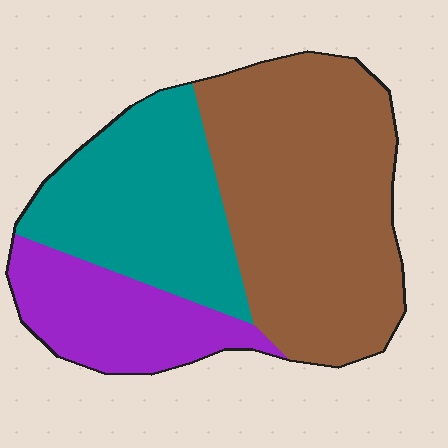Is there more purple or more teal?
Teal.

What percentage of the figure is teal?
Teal covers 30% of the figure.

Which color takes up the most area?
Brown, at roughly 50%.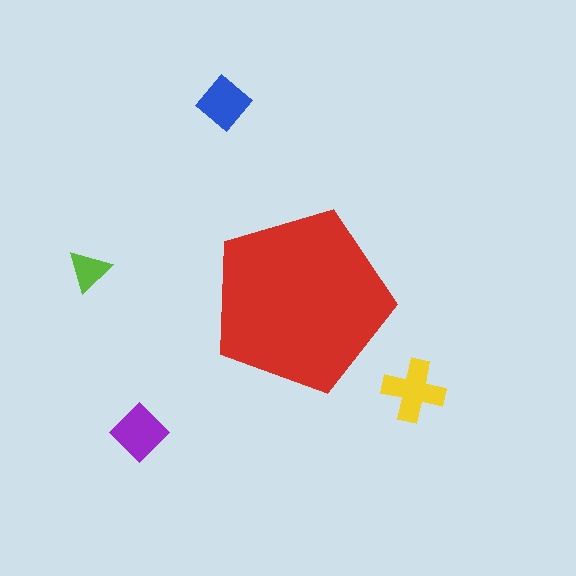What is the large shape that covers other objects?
A red pentagon.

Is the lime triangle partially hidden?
No, the lime triangle is fully visible.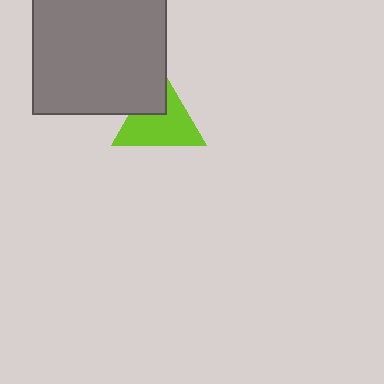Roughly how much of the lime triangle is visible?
Most of it is visible (roughly 70%).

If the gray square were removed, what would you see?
You would see the complete lime triangle.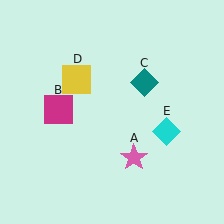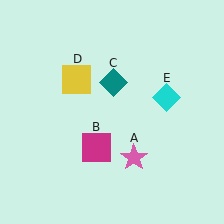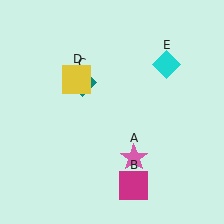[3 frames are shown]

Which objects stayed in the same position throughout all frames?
Pink star (object A) and yellow square (object D) remained stationary.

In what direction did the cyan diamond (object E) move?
The cyan diamond (object E) moved up.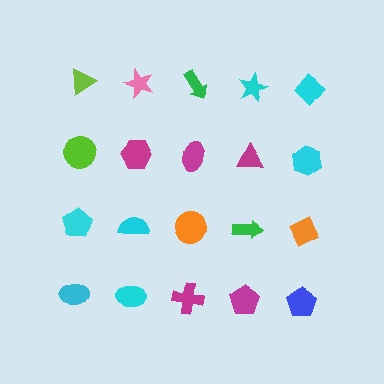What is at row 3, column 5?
An orange diamond.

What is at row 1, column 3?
A green arrow.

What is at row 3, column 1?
A cyan pentagon.